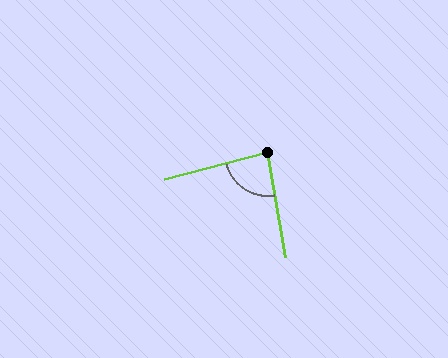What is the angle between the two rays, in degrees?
Approximately 85 degrees.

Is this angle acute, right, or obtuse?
It is approximately a right angle.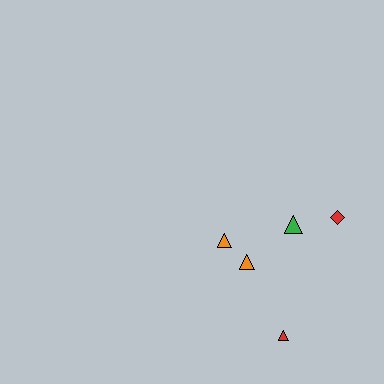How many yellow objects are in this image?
There are no yellow objects.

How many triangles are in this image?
There are 4 triangles.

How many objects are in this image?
There are 5 objects.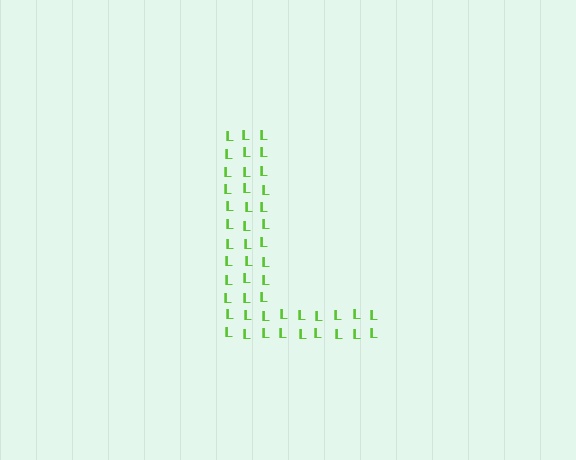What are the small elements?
The small elements are letter L's.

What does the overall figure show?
The overall figure shows the letter L.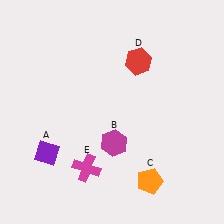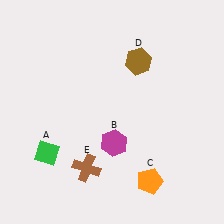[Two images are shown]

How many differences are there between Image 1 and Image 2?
There are 3 differences between the two images.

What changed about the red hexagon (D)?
In Image 1, D is red. In Image 2, it changed to brown.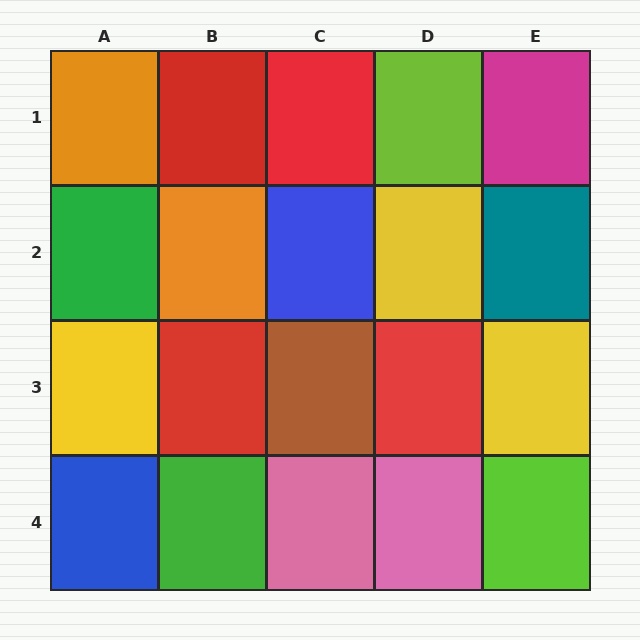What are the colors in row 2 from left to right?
Green, orange, blue, yellow, teal.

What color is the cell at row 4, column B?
Green.